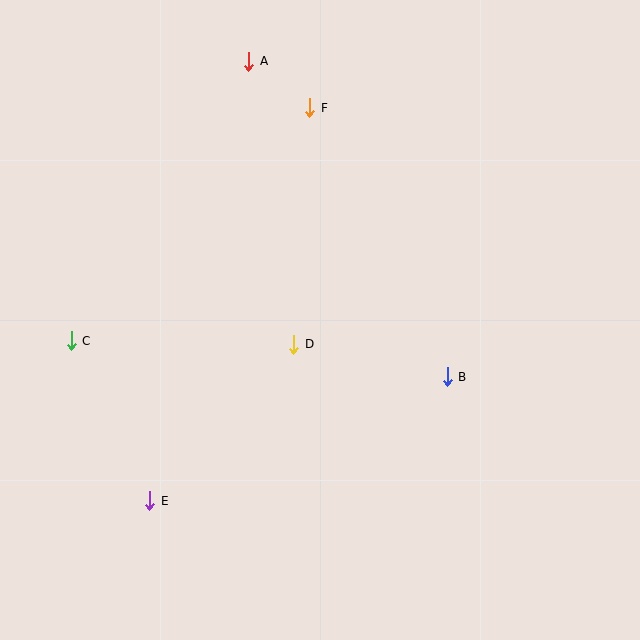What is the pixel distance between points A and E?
The distance between A and E is 450 pixels.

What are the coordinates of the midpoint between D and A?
The midpoint between D and A is at (271, 203).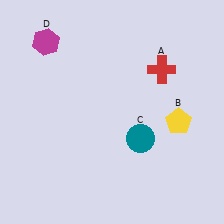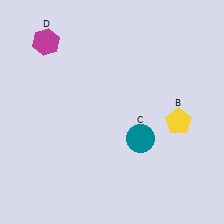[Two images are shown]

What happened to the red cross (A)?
The red cross (A) was removed in Image 2. It was in the top-right area of Image 1.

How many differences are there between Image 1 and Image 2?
There is 1 difference between the two images.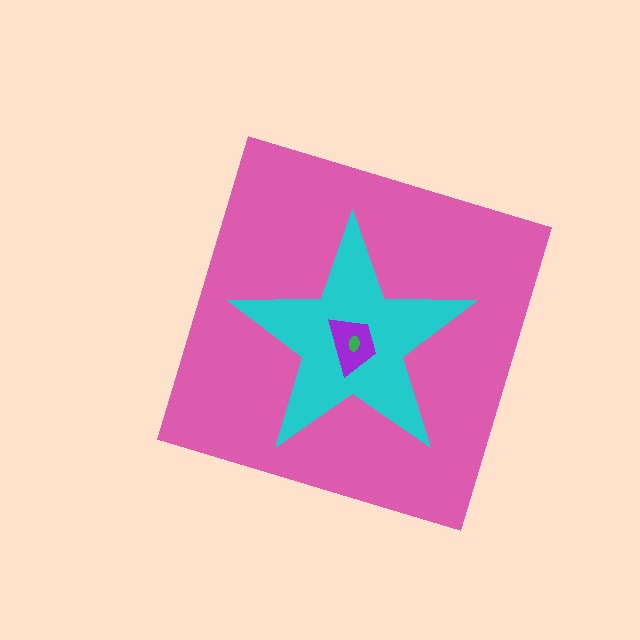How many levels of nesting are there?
4.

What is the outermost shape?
The pink diamond.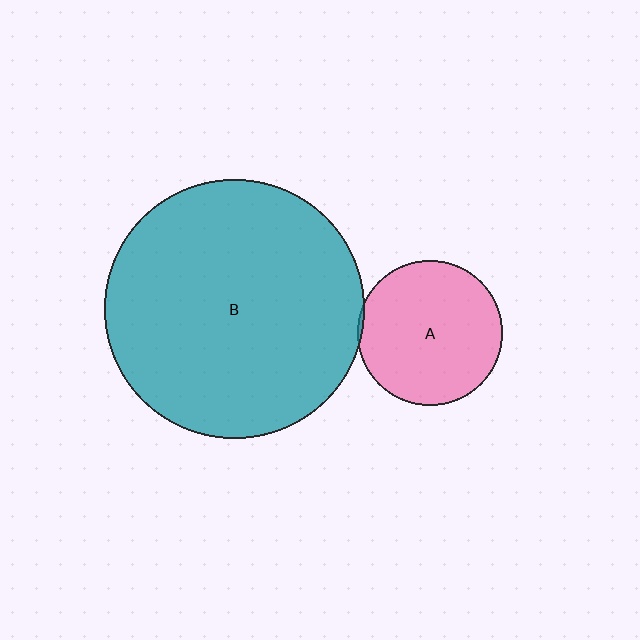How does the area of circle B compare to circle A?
Approximately 3.2 times.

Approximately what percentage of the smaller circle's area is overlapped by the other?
Approximately 5%.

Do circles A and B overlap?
Yes.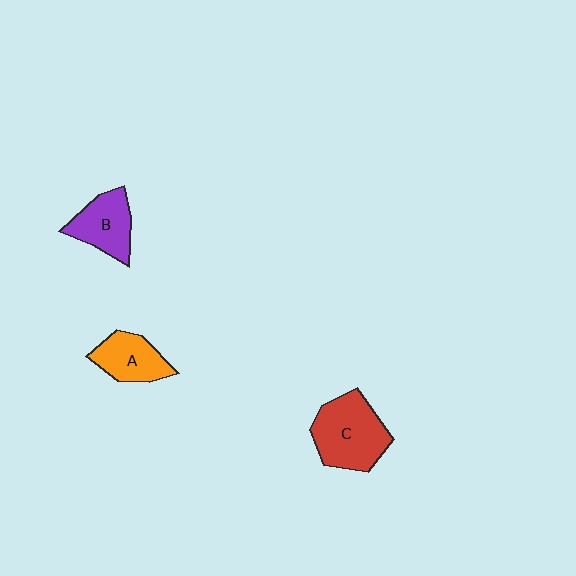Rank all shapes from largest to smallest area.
From largest to smallest: C (red), B (purple), A (orange).